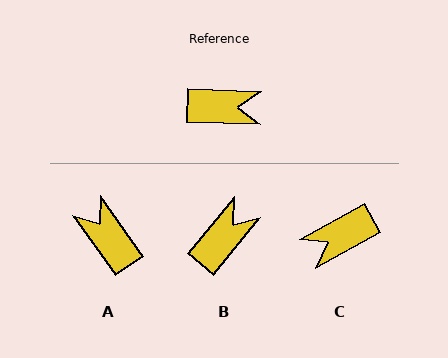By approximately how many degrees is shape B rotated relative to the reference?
Approximately 53 degrees counter-clockwise.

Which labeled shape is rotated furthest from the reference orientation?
C, about 149 degrees away.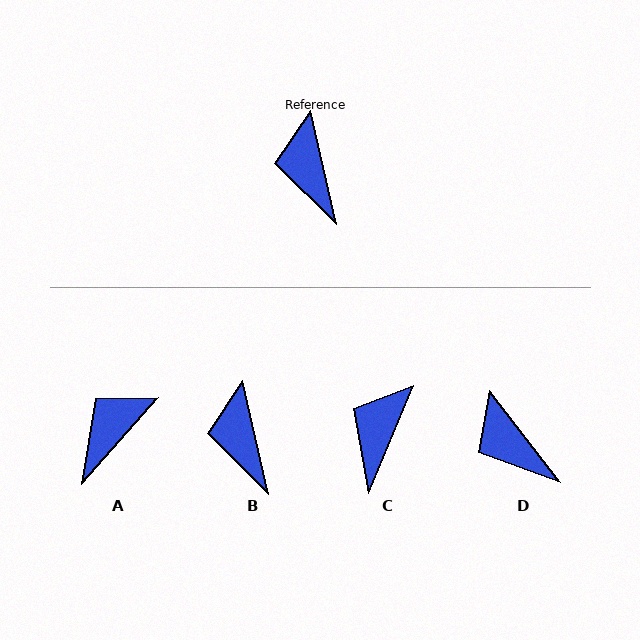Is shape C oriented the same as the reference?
No, it is off by about 35 degrees.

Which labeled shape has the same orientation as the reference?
B.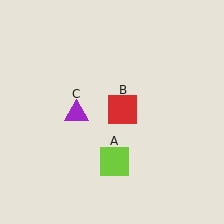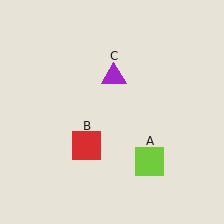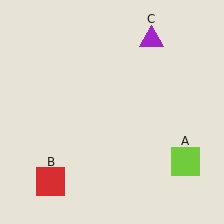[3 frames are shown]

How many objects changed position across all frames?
3 objects changed position: lime square (object A), red square (object B), purple triangle (object C).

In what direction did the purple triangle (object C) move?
The purple triangle (object C) moved up and to the right.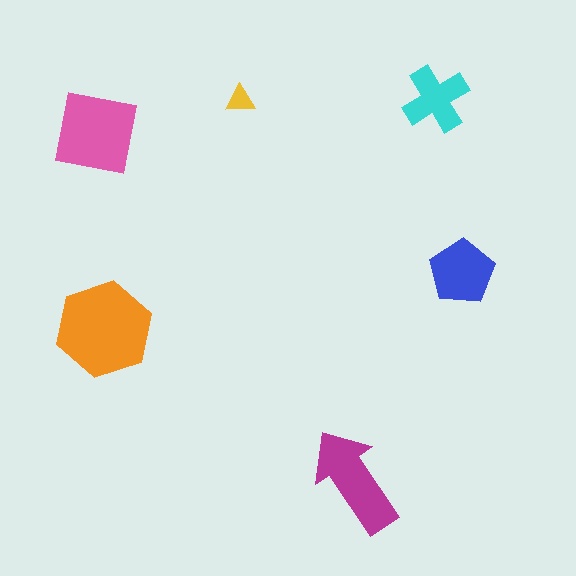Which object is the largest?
The orange hexagon.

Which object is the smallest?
The yellow triangle.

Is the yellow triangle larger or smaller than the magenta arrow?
Smaller.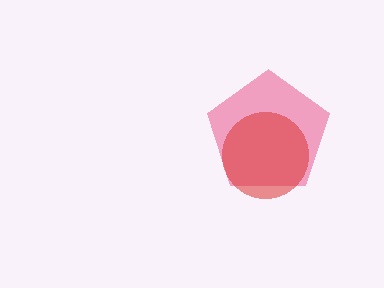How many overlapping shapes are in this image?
There are 2 overlapping shapes in the image.